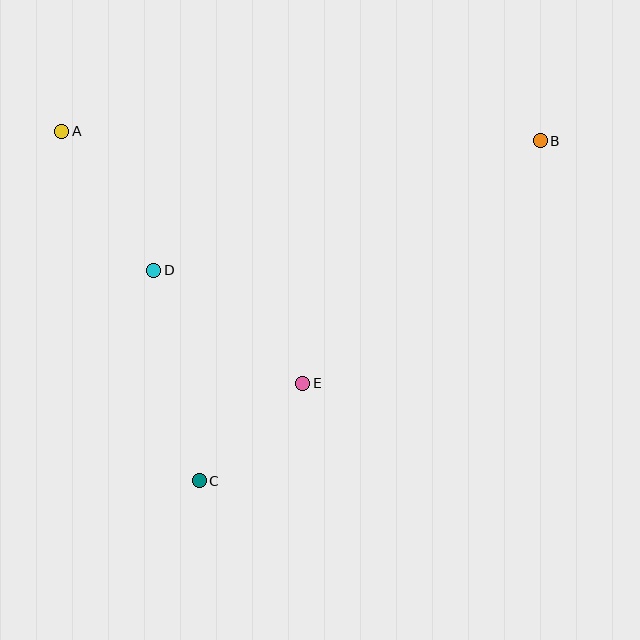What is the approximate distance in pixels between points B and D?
The distance between B and D is approximately 408 pixels.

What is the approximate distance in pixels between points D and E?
The distance between D and E is approximately 187 pixels.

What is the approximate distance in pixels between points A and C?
The distance between A and C is approximately 376 pixels.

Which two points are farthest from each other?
Points B and C are farthest from each other.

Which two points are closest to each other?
Points C and E are closest to each other.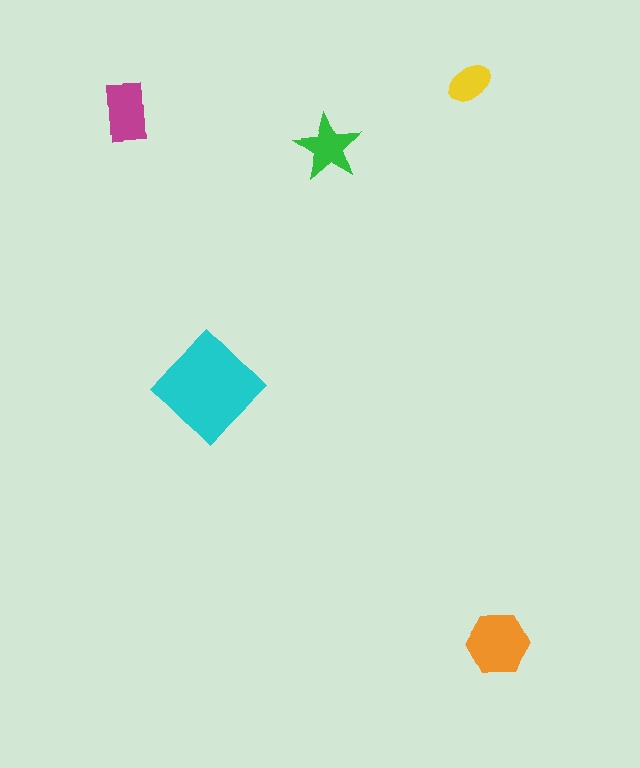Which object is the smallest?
The yellow ellipse.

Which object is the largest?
The cyan diamond.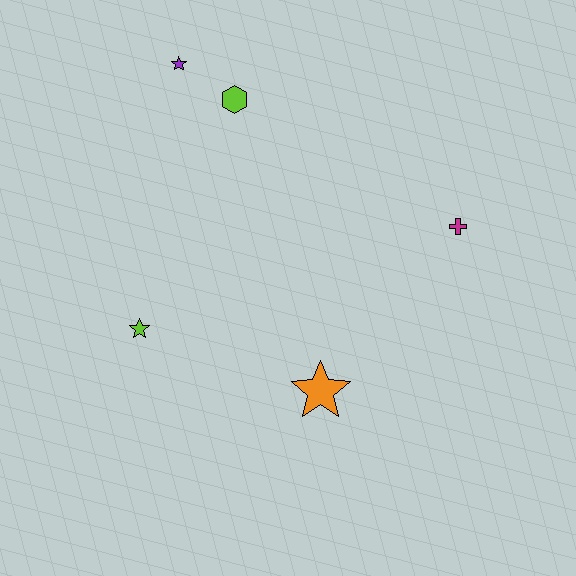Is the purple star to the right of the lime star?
Yes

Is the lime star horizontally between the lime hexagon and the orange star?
No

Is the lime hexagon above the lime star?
Yes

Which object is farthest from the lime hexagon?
The orange star is farthest from the lime hexagon.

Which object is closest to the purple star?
The lime hexagon is closest to the purple star.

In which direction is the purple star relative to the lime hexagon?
The purple star is to the left of the lime hexagon.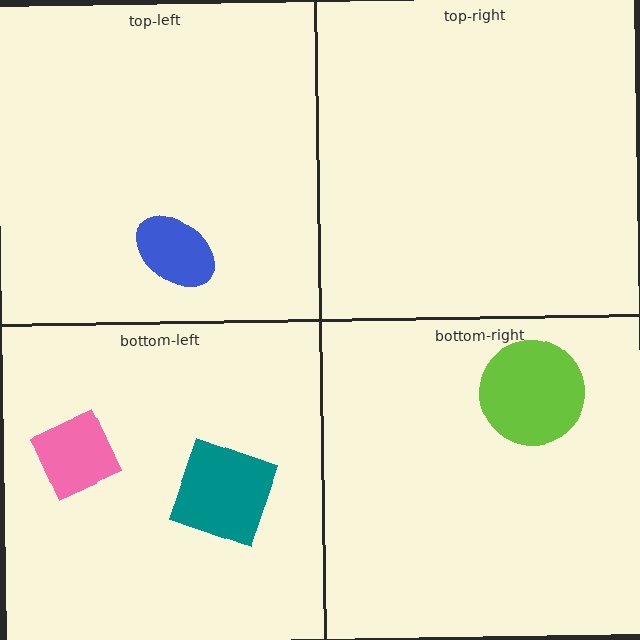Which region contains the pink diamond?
The bottom-left region.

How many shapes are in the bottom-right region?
1.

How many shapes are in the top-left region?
1.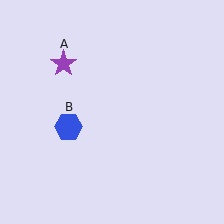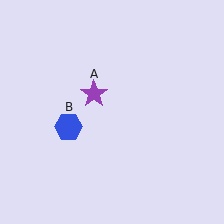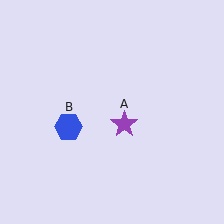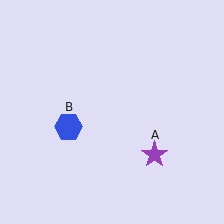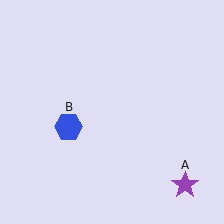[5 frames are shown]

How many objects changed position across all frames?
1 object changed position: purple star (object A).